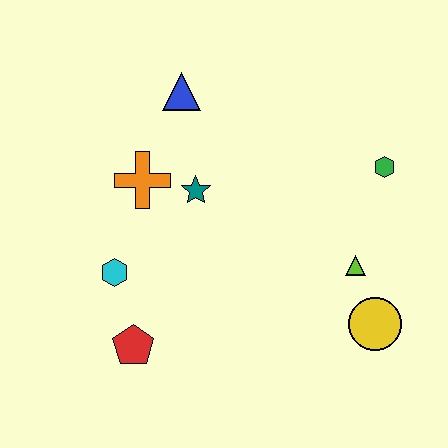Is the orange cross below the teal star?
No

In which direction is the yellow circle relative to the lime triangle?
The yellow circle is below the lime triangle.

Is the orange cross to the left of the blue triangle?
Yes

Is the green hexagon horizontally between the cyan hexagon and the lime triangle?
No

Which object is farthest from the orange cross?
The yellow circle is farthest from the orange cross.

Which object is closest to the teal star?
The orange cross is closest to the teal star.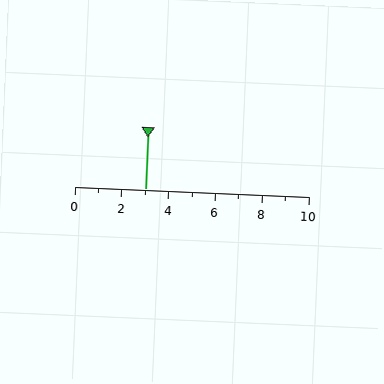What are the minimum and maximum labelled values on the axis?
The axis runs from 0 to 10.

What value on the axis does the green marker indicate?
The marker indicates approximately 3.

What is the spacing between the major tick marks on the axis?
The major ticks are spaced 2 apart.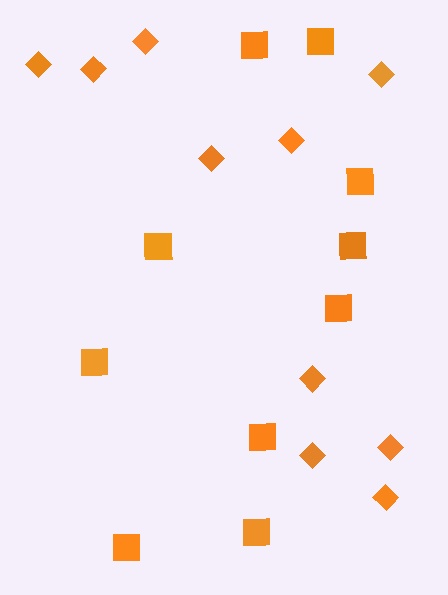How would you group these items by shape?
There are 2 groups: one group of squares (10) and one group of diamonds (10).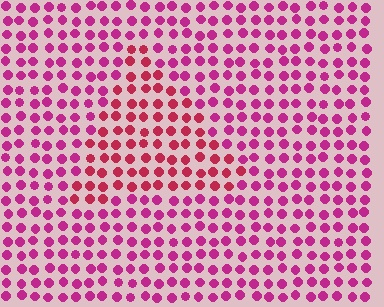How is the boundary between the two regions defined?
The boundary is defined purely by a slight shift in hue (about 25 degrees). Spacing, size, and orientation are identical on both sides.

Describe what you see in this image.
The image is filled with small magenta elements in a uniform arrangement. A triangle-shaped region is visible where the elements are tinted to a slightly different hue, forming a subtle color boundary.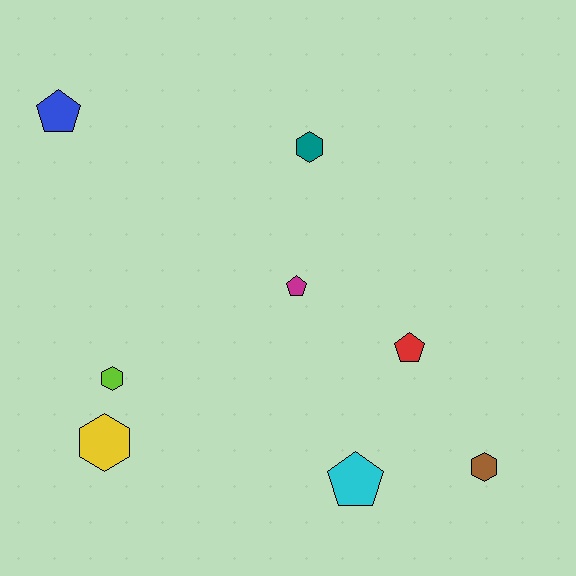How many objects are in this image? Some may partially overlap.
There are 8 objects.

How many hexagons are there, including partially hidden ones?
There are 4 hexagons.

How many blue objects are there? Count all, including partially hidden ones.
There is 1 blue object.